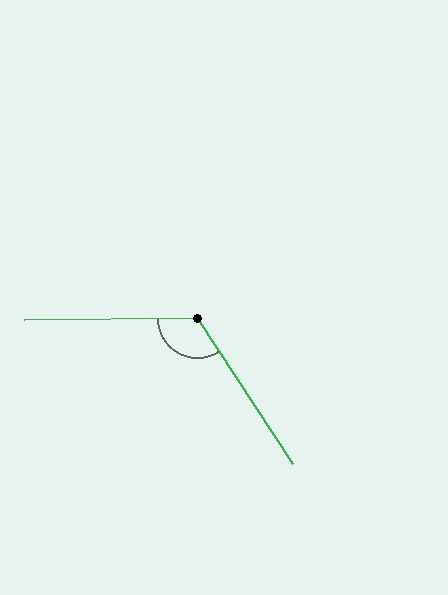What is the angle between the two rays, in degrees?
Approximately 122 degrees.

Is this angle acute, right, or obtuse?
It is obtuse.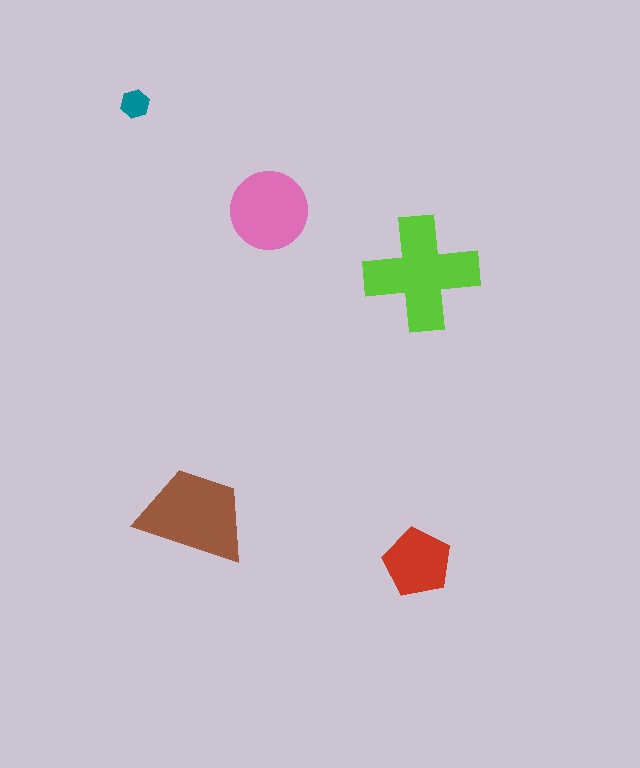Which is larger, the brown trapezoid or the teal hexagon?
The brown trapezoid.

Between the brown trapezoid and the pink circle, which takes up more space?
The brown trapezoid.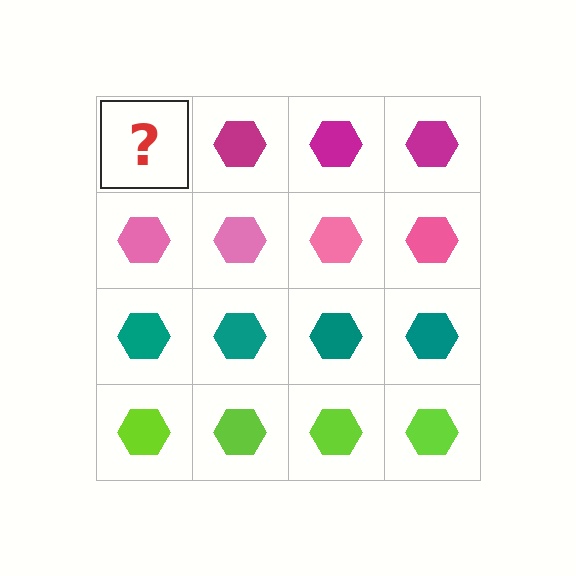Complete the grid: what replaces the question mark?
The question mark should be replaced with a magenta hexagon.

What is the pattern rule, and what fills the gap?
The rule is that each row has a consistent color. The gap should be filled with a magenta hexagon.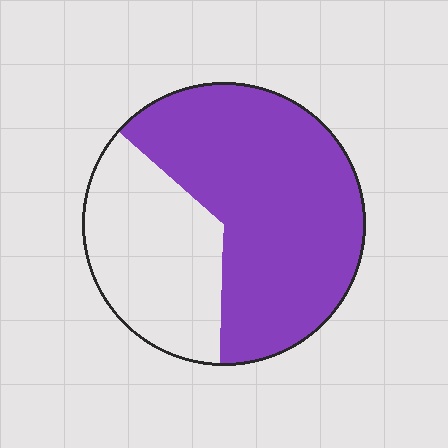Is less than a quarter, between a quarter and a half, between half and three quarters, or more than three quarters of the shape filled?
Between half and three quarters.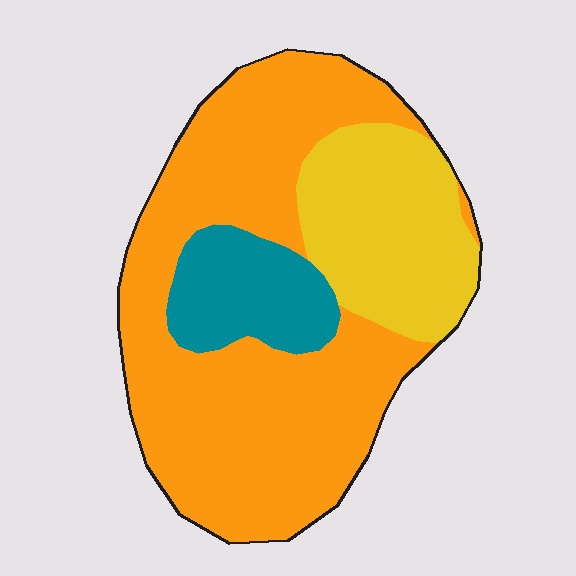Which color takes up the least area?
Teal, at roughly 15%.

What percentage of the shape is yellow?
Yellow covers 24% of the shape.